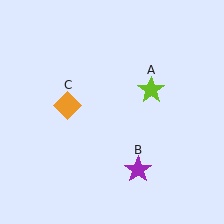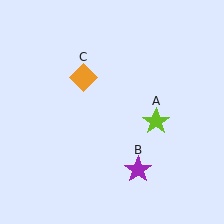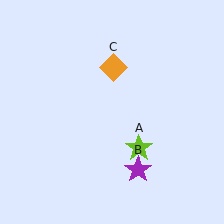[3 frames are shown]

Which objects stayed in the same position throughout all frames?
Purple star (object B) remained stationary.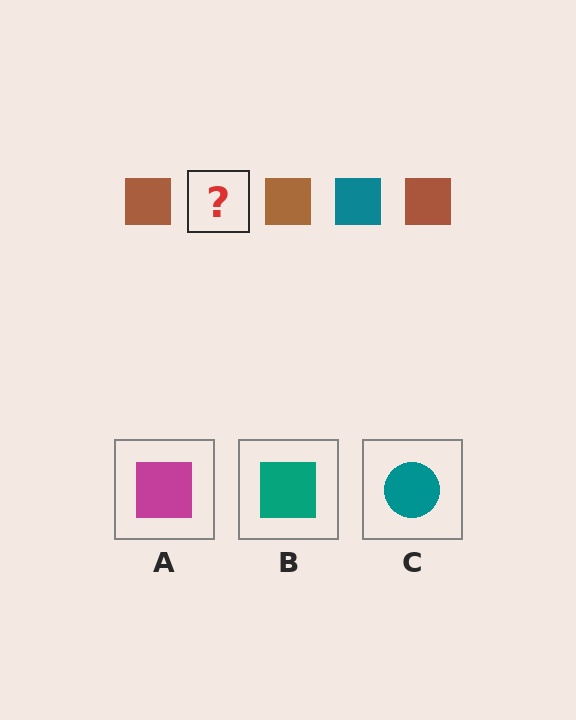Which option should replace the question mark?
Option B.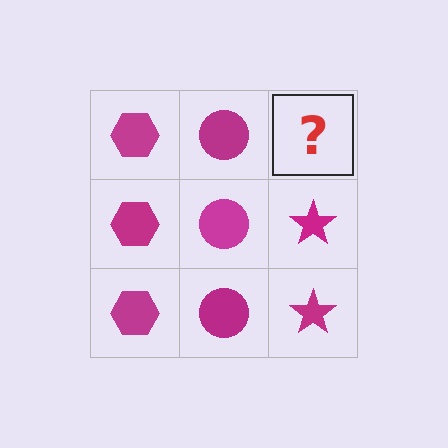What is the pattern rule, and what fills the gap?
The rule is that each column has a consistent shape. The gap should be filled with a magenta star.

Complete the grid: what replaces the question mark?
The question mark should be replaced with a magenta star.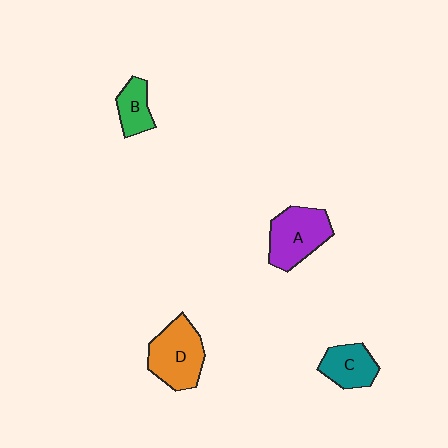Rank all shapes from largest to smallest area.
From largest to smallest: D (orange), A (purple), C (teal), B (green).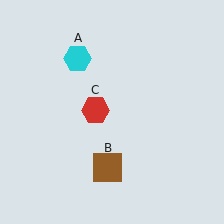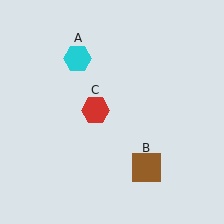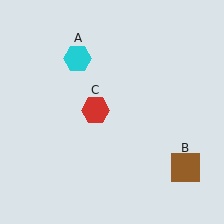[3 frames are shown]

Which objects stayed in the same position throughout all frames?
Cyan hexagon (object A) and red hexagon (object C) remained stationary.